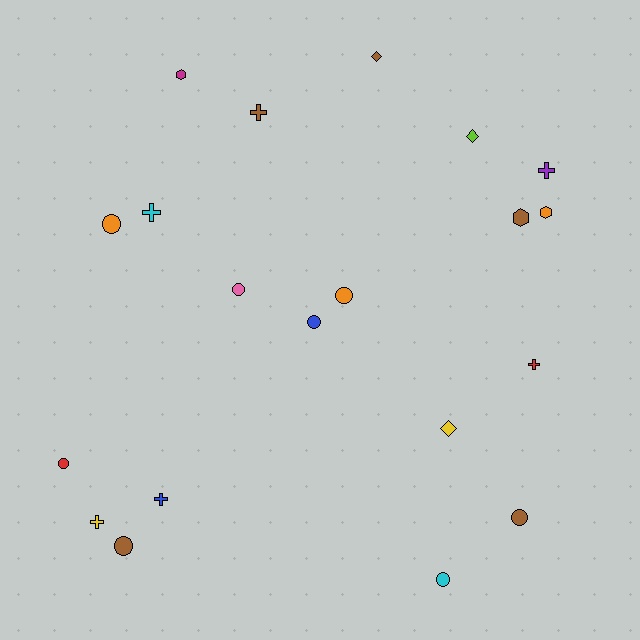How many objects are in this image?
There are 20 objects.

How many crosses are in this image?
There are 6 crosses.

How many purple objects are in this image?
There is 1 purple object.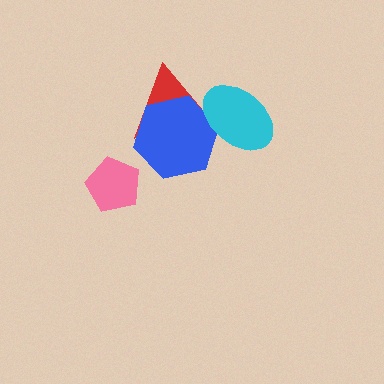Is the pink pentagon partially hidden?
No, no other shape covers it.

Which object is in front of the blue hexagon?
The cyan ellipse is in front of the blue hexagon.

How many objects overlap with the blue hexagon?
2 objects overlap with the blue hexagon.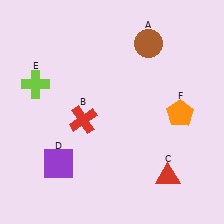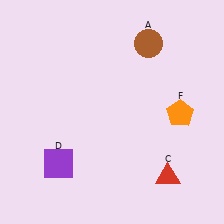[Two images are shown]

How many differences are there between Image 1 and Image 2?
There are 2 differences between the two images.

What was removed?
The lime cross (E), the red cross (B) were removed in Image 2.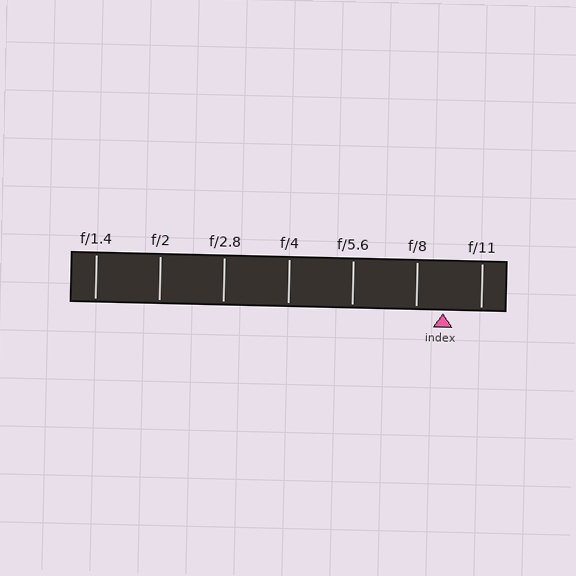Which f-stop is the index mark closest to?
The index mark is closest to f/8.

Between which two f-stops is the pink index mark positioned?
The index mark is between f/8 and f/11.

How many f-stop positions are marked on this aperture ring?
There are 7 f-stop positions marked.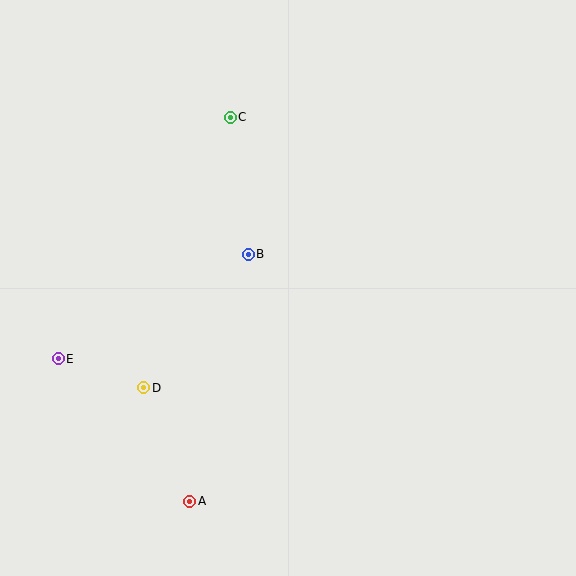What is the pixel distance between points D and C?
The distance between D and C is 284 pixels.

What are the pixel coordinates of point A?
Point A is at (190, 501).